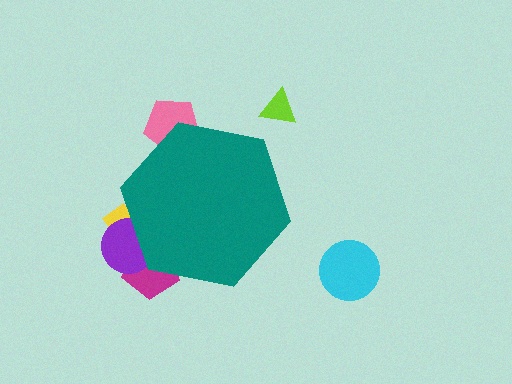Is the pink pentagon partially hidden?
Yes, the pink pentagon is partially hidden behind the teal hexagon.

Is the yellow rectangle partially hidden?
Yes, the yellow rectangle is partially hidden behind the teal hexagon.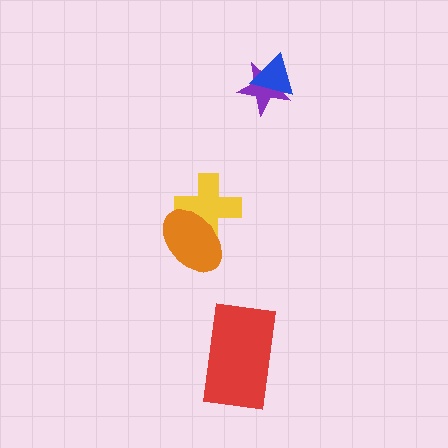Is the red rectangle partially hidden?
No, no other shape covers it.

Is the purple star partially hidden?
Yes, it is partially covered by another shape.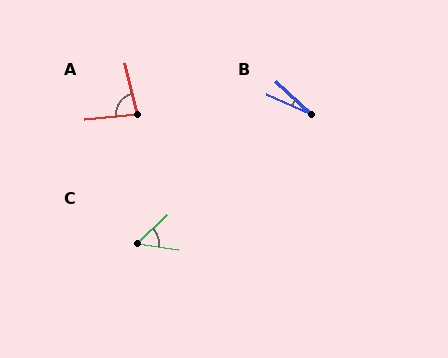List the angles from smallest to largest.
B (18°), C (53°), A (81°).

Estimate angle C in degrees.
Approximately 53 degrees.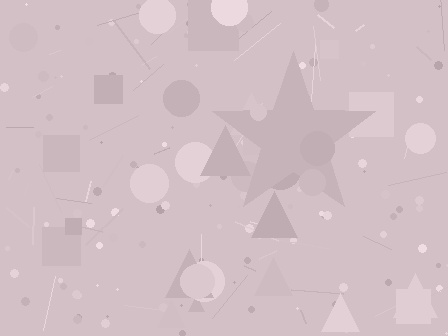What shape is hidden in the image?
A star is hidden in the image.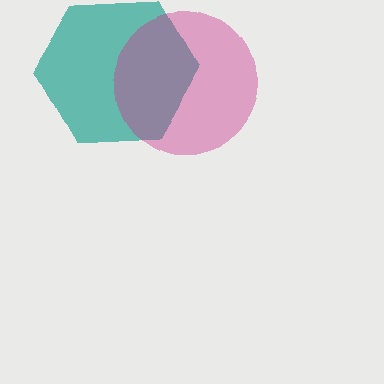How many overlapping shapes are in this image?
There are 2 overlapping shapes in the image.